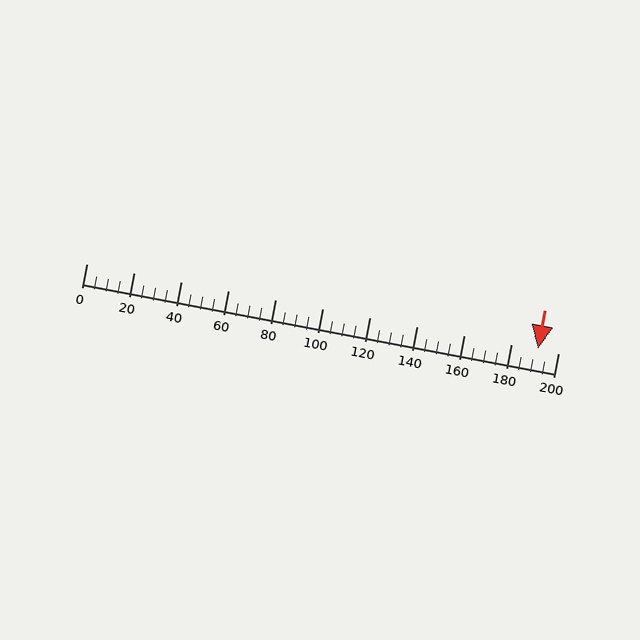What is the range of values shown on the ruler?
The ruler shows values from 0 to 200.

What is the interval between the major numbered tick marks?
The major tick marks are spaced 20 units apart.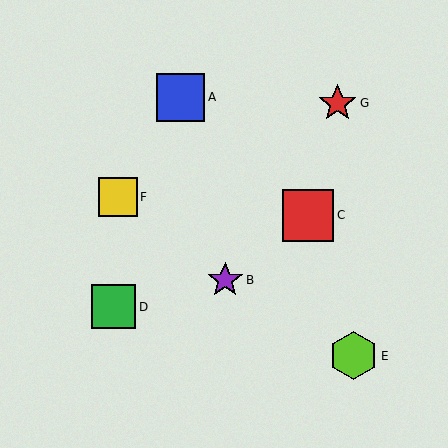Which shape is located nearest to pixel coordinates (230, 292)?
The purple star (labeled B) at (225, 280) is nearest to that location.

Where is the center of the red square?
The center of the red square is at (308, 215).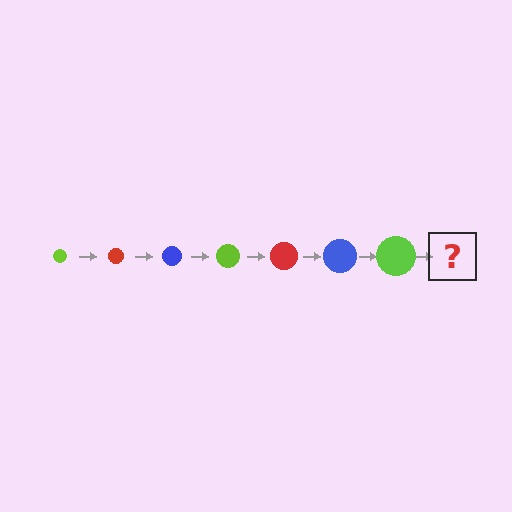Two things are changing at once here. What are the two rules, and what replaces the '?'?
The two rules are that the circle grows larger each step and the color cycles through lime, red, and blue. The '?' should be a red circle, larger than the previous one.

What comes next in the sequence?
The next element should be a red circle, larger than the previous one.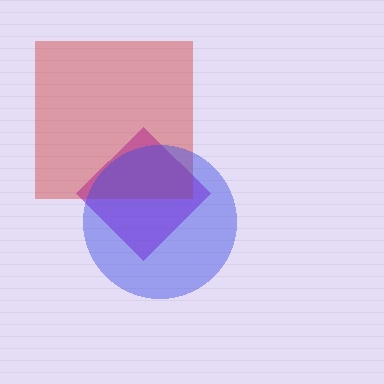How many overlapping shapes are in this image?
There are 3 overlapping shapes in the image.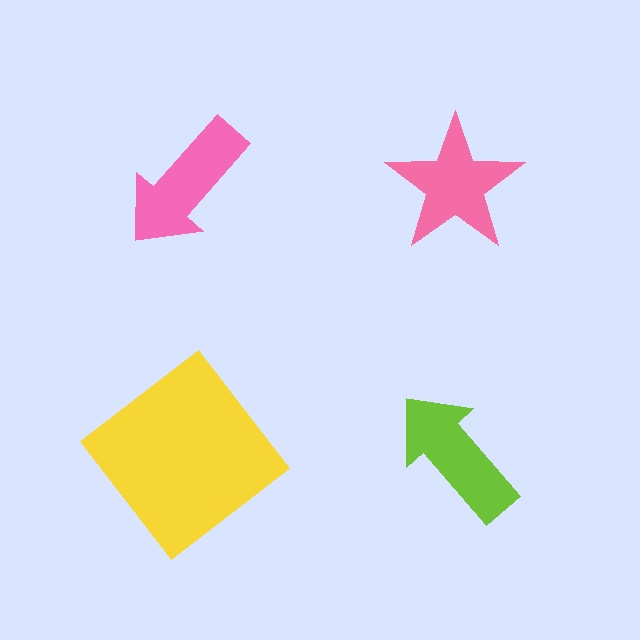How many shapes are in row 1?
2 shapes.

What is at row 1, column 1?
A pink arrow.